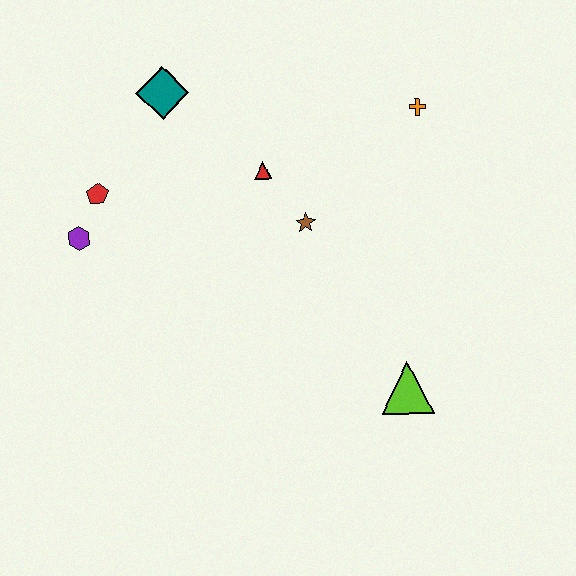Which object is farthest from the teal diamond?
The lime triangle is farthest from the teal diamond.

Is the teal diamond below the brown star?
No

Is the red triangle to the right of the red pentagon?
Yes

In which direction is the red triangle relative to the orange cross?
The red triangle is to the left of the orange cross.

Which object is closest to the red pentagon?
The purple hexagon is closest to the red pentagon.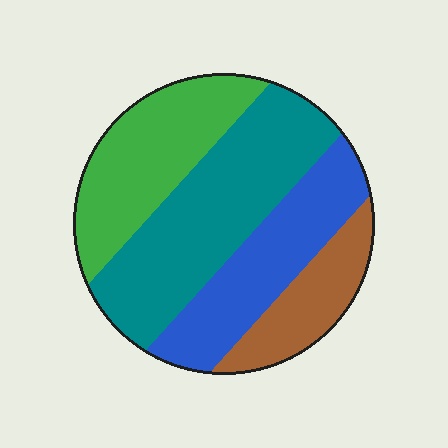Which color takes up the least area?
Brown, at roughly 15%.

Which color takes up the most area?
Teal, at roughly 35%.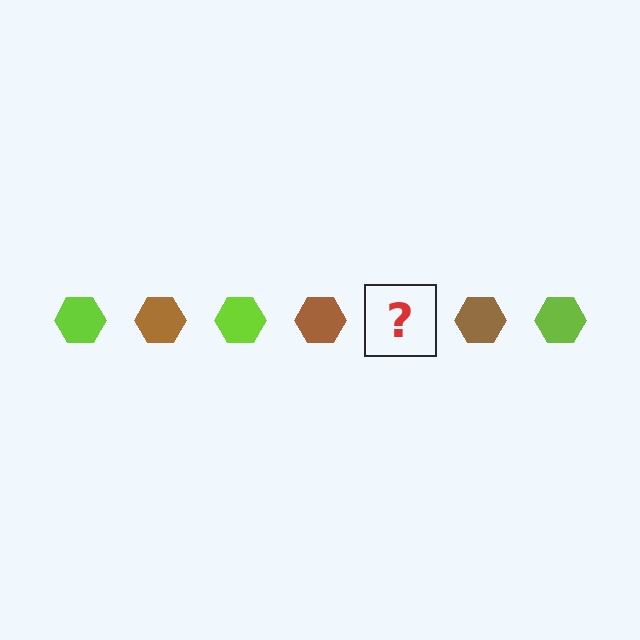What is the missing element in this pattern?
The missing element is a lime hexagon.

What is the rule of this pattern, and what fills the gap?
The rule is that the pattern cycles through lime, brown hexagons. The gap should be filled with a lime hexagon.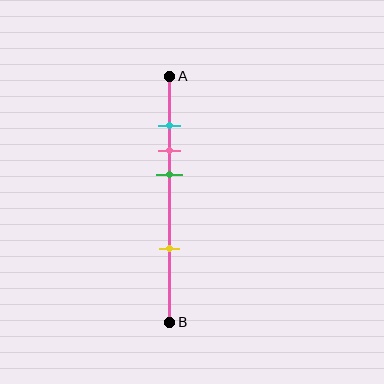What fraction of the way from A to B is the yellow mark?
The yellow mark is approximately 70% (0.7) of the way from A to B.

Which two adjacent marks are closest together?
The cyan and pink marks are the closest adjacent pair.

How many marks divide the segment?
There are 4 marks dividing the segment.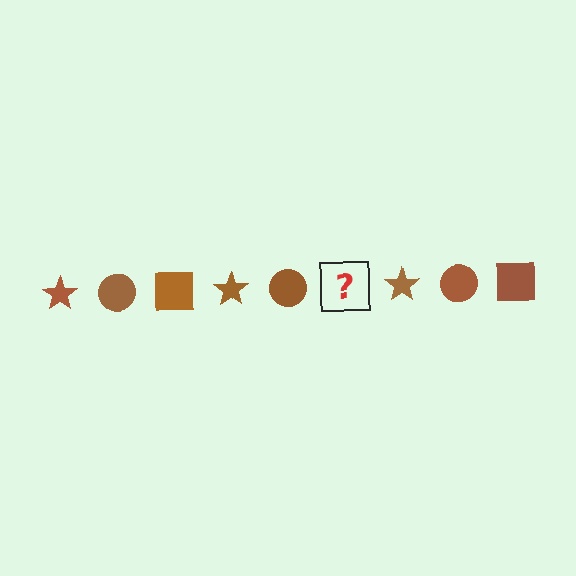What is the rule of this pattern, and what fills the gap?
The rule is that the pattern cycles through star, circle, square shapes in brown. The gap should be filled with a brown square.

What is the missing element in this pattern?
The missing element is a brown square.